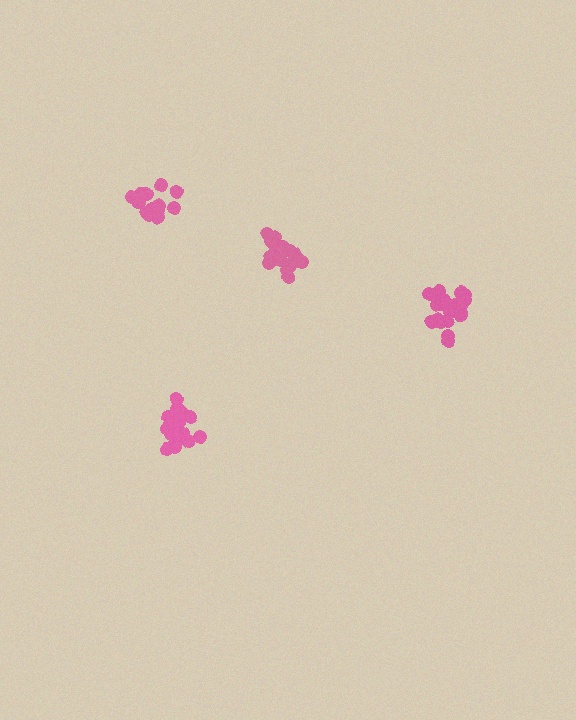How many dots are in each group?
Group 1: 18 dots, Group 2: 20 dots, Group 3: 20 dots, Group 4: 16 dots (74 total).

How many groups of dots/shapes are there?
There are 4 groups.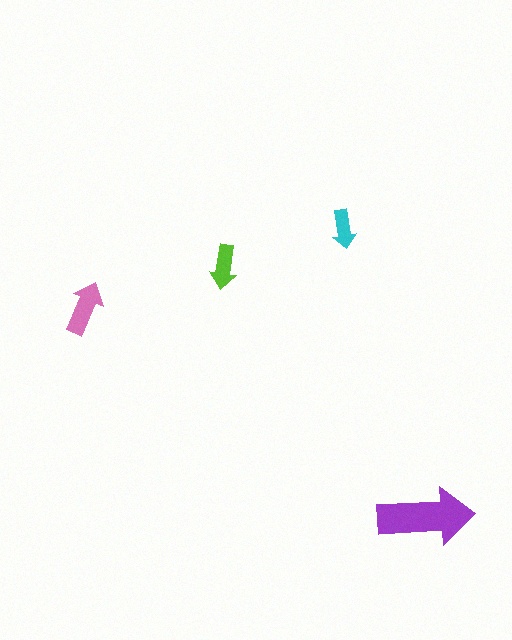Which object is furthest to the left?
The pink arrow is leftmost.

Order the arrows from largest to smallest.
the purple one, the pink one, the lime one, the cyan one.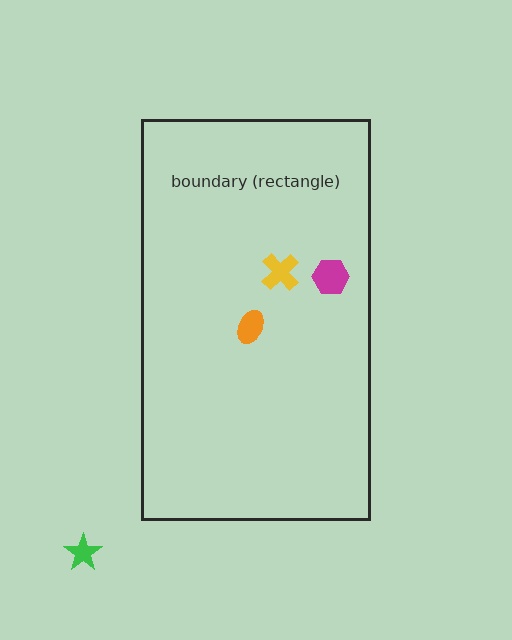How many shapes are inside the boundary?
3 inside, 1 outside.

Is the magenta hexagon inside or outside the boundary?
Inside.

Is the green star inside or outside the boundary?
Outside.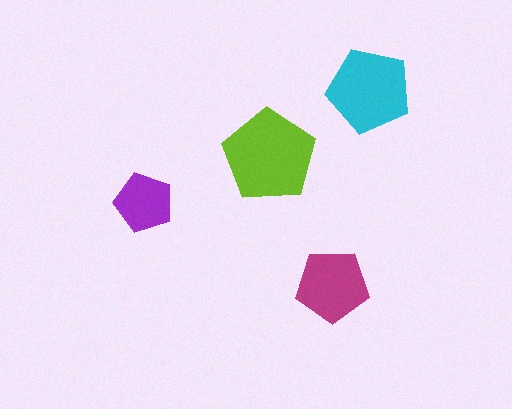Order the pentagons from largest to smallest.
the lime one, the cyan one, the magenta one, the purple one.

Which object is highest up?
The cyan pentagon is topmost.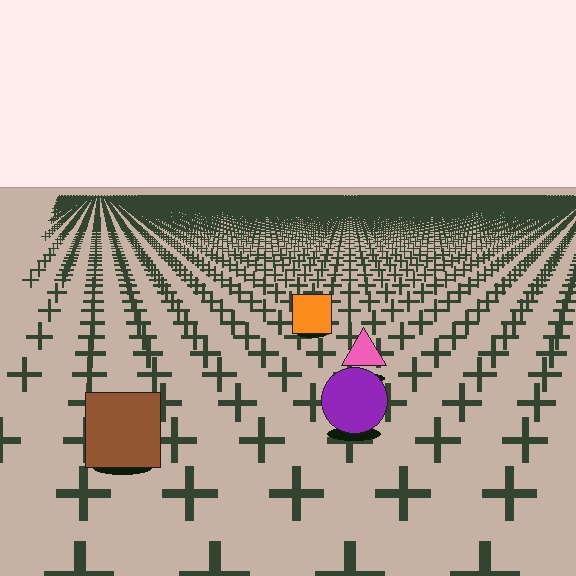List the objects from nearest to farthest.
From nearest to farthest: the brown square, the purple circle, the pink triangle, the orange square.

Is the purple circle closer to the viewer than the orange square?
Yes. The purple circle is closer — you can tell from the texture gradient: the ground texture is coarser near it.